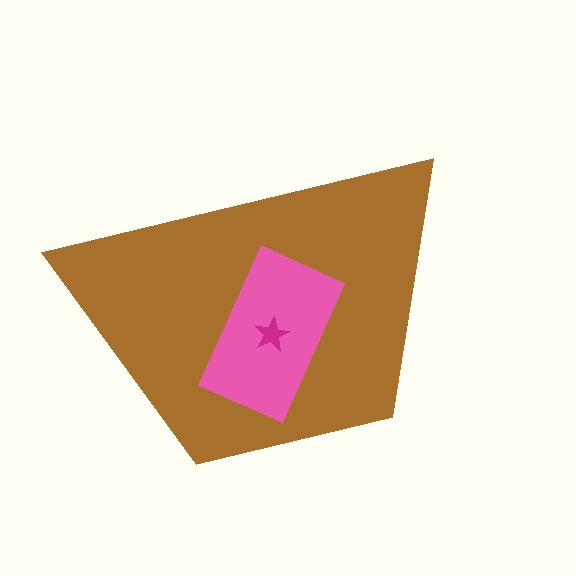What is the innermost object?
The magenta star.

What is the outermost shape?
The brown trapezoid.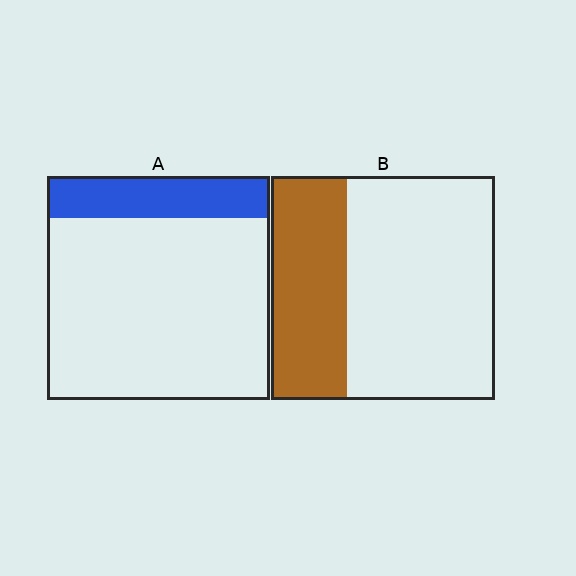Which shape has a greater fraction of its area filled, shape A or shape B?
Shape B.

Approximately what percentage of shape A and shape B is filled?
A is approximately 20% and B is approximately 35%.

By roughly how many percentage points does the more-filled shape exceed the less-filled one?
By roughly 15 percentage points (B over A).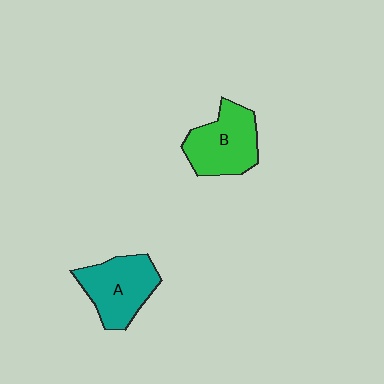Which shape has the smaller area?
Shape B (green).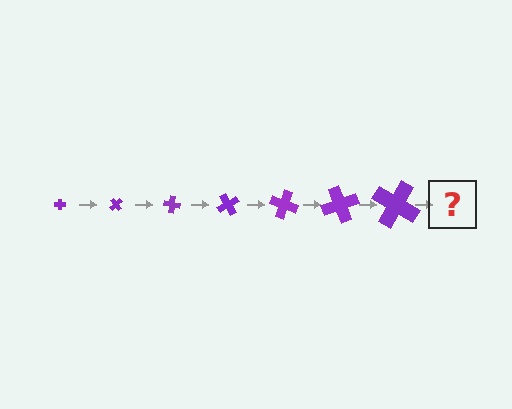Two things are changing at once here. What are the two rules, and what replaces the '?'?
The two rules are that the cross grows larger each step and it rotates 50 degrees each step. The '?' should be a cross, larger than the previous one and rotated 350 degrees from the start.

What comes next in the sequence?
The next element should be a cross, larger than the previous one and rotated 350 degrees from the start.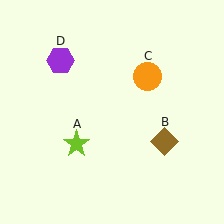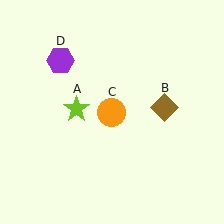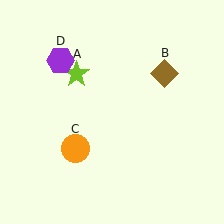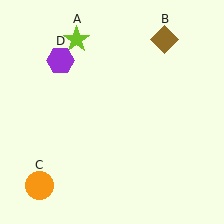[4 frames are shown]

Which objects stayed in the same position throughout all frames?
Purple hexagon (object D) remained stationary.